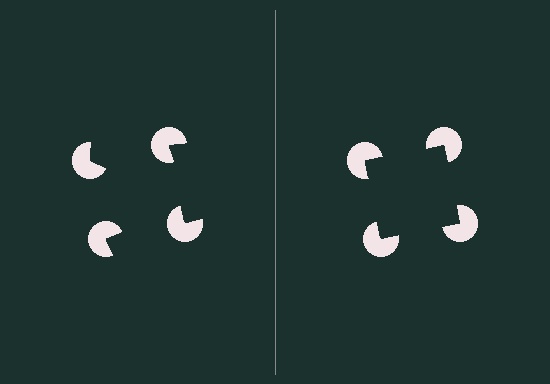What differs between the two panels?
The pac-man discs are positioned identically on both sides; only the wedge orientations differ. On the right they align to a square; on the left they are misaligned.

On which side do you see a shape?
An illusory square appears on the right side. On the left side the wedge cuts are rotated, so no coherent shape forms.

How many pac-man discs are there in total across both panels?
8 — 4 on each side.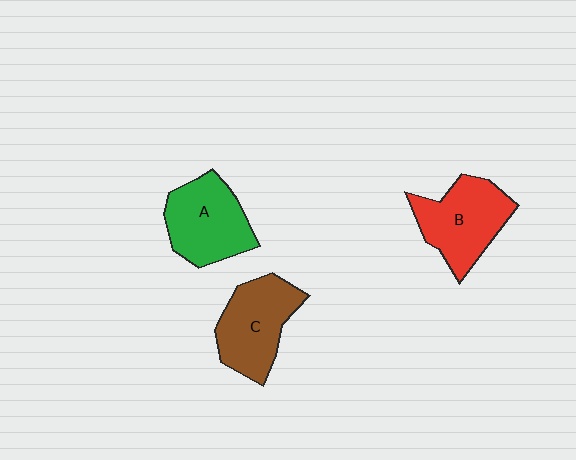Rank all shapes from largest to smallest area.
From largest to smallest: B (red), A (green), C (brown).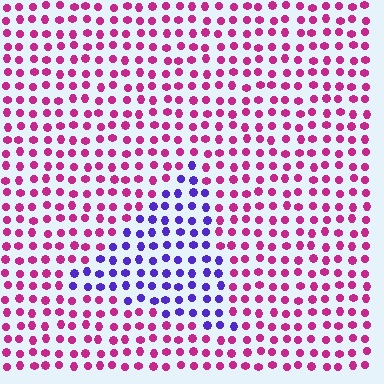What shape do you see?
I see a triangle.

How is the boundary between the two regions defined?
The boundary is defined purely by a slight shift in hue (about 66 degrees). Spacing, size, and orientation are identical on both sides.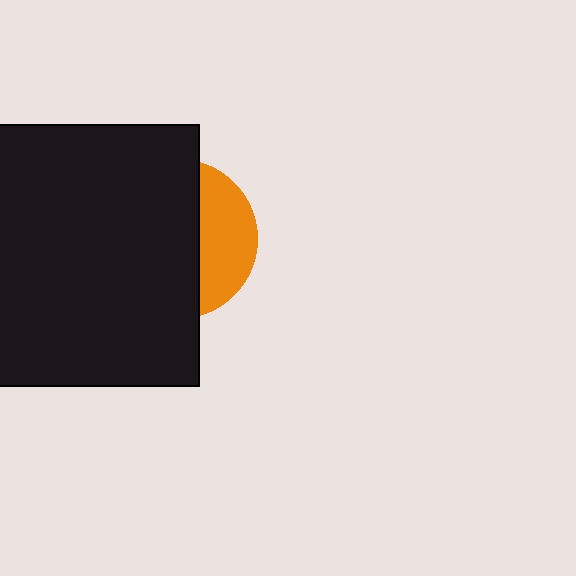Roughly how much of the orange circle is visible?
A small part of it is visible (roughly 33%).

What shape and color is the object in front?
The object in front is a black rectangle.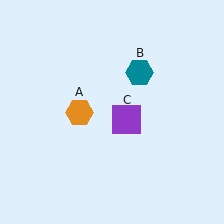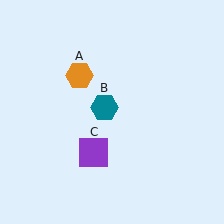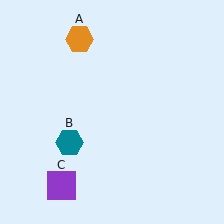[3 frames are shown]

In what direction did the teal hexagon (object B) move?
The teal hexagon (object B) moved down and to the left.